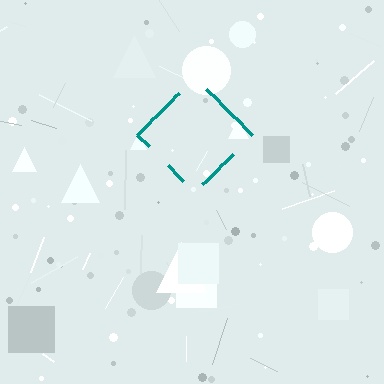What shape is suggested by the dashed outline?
The dashed outline suggests a diamond.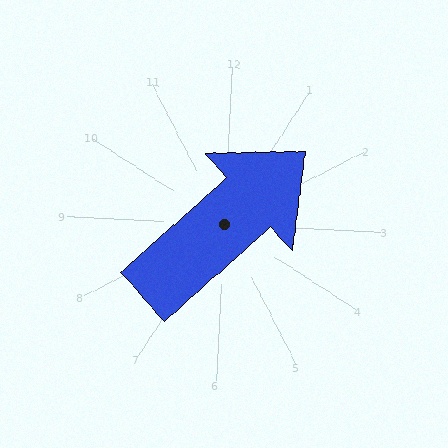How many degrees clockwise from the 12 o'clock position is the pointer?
Approximately 45 degrees.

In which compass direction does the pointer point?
Northeast.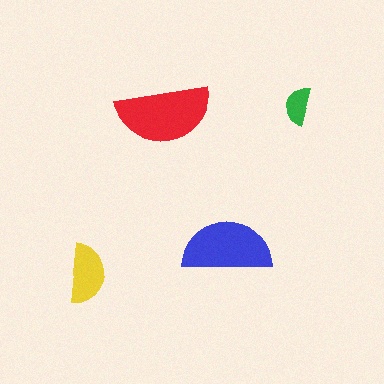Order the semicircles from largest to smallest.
the red one, the blue one, the yellow one, the green one.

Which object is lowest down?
The yellow semicircle is bottommost.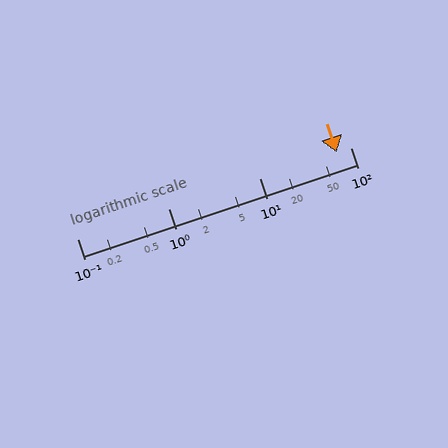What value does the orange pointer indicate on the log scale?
The pointer indicates approximately 70.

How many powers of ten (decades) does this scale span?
The scale spans 3 decades, from 0.1 to 100.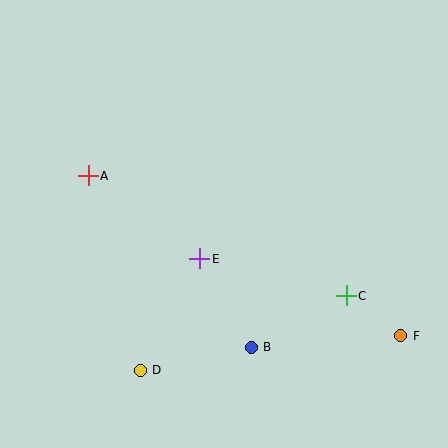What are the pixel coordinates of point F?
Point F is at (401, 336).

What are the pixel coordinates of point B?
Point B is at (251, 347).